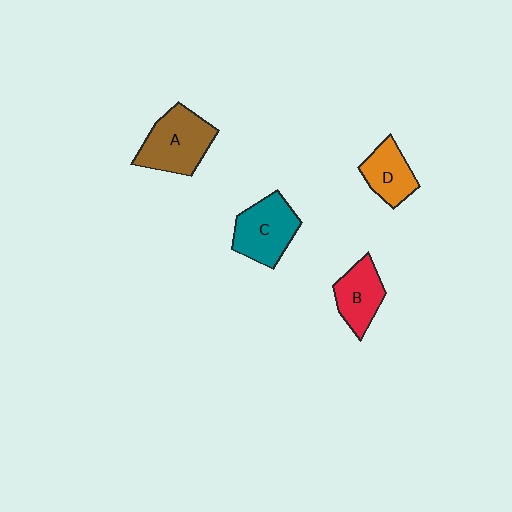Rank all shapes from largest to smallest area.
From largest to smallest: A (brown), C (teal), B (red), D (orange).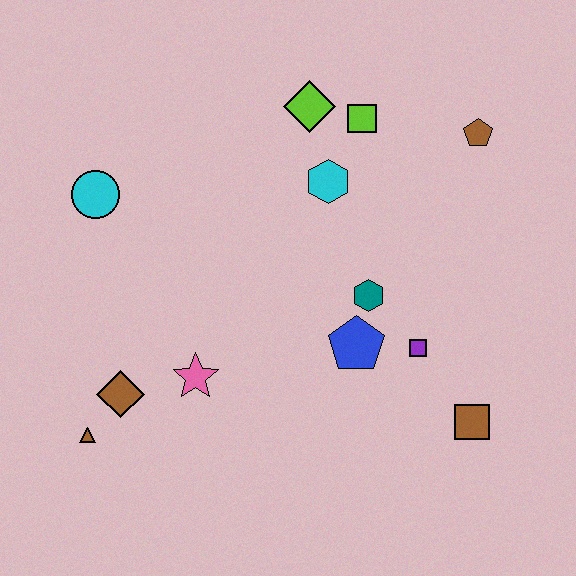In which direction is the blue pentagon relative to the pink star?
The blue pentagon is to the right of the pink star.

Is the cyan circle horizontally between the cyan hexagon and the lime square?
No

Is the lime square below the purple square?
No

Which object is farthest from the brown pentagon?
The brown triangle is farthest from the brown pentagon.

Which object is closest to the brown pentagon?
The lime square is closest to the brown pentagon.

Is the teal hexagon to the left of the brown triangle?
No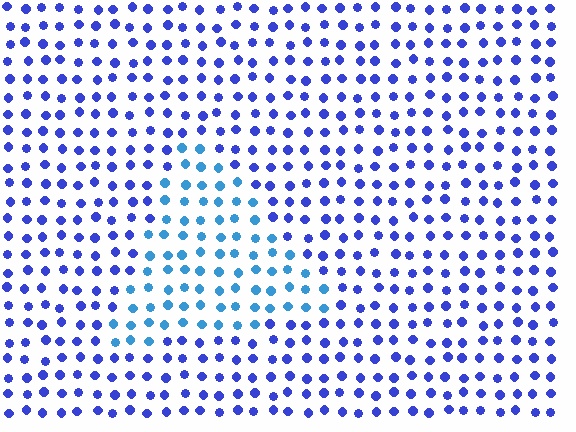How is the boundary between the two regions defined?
The boundary is defined purely by a slight shift in hue (about 33 degrees). Spacing, size, and orientation are identical on both sides.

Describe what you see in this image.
The image is filled with small blue elements in a uniform arrangement. A triangle-shaped region is visible where the elements are tinted to a slightly different hue, forming a subtle color boundary.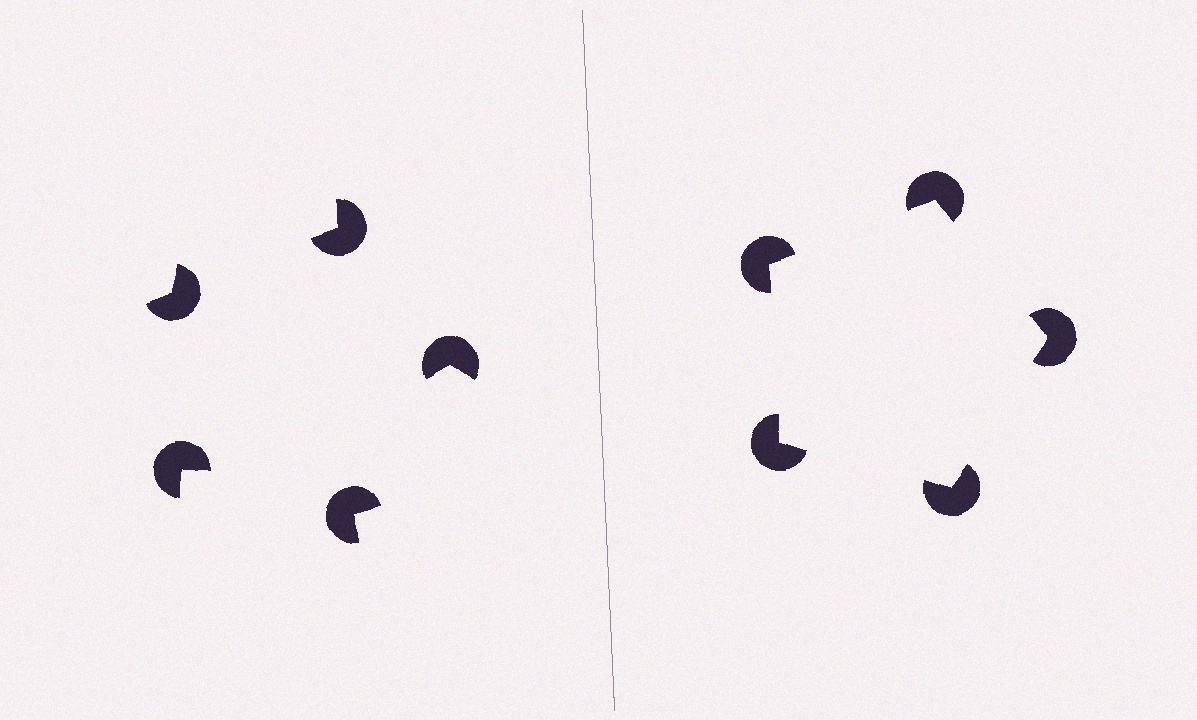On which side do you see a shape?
An illusory pentagon appears on the right side. On the left side the wedge cuts are rotated, so no coherent shape forms.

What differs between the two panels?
The pac-man discs are positioned identically on both sides; only the wedge orientations differ. On the right they align to a pentagon; on the left they are misaligned.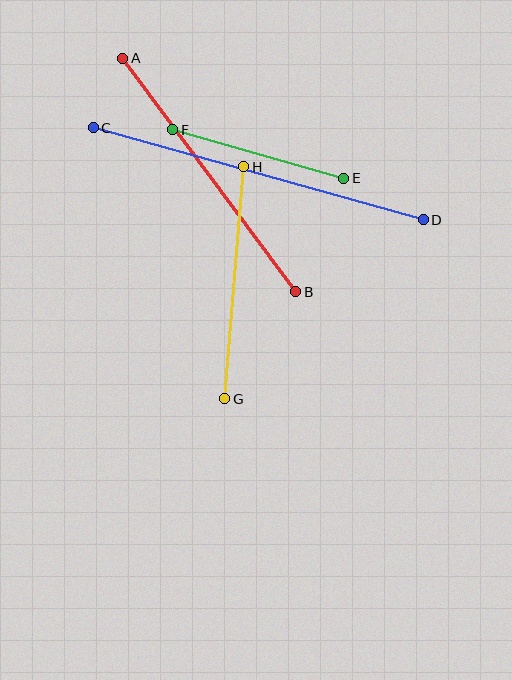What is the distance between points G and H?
The distance is approximately 233 pixels.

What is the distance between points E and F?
The distance is approximately 178 pixels.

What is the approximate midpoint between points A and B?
The midpoint is at approximately (209, 175) pixels.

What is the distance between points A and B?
The distance is approximately 291 pixels.